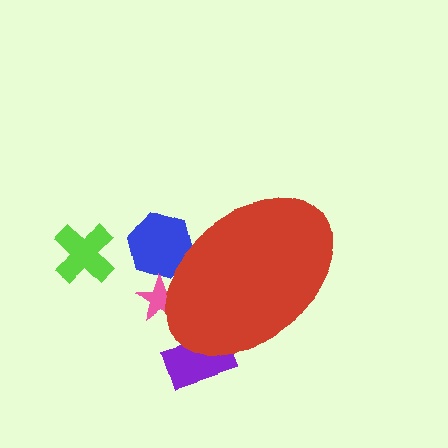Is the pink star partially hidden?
Yes, the pink star is partially hidden behind the red ellipse.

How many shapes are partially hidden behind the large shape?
3 shapes are partially hidden.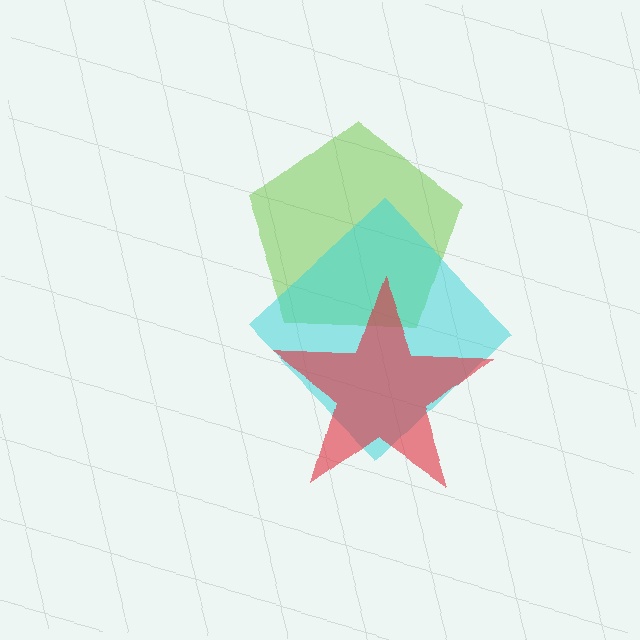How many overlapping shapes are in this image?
There are 3 overlapping shapes in the image.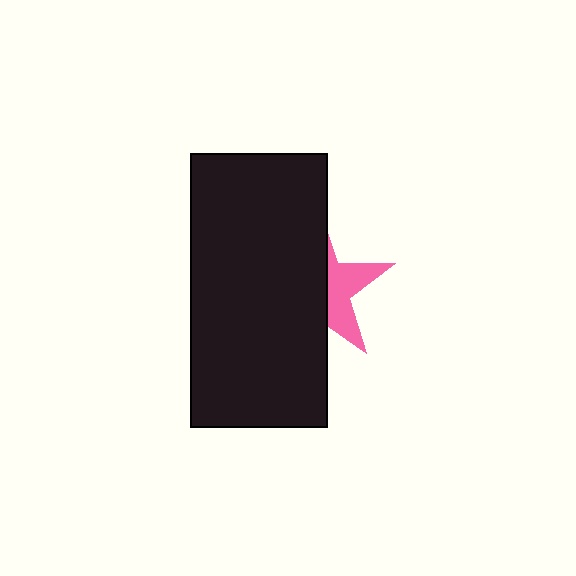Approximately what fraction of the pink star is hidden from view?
Roughly 61% of the pink star is hidden behind the black rectangle.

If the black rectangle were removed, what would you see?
You would see the complete pink star.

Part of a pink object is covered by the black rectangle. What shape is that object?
It is a star.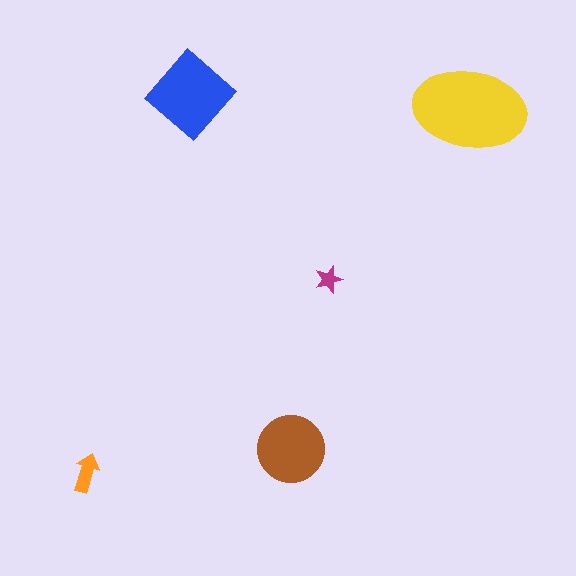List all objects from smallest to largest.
The magenta star, the orange arrow, the brown circle, the blue diamond, the yellow ellipse.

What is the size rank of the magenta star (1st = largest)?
5th.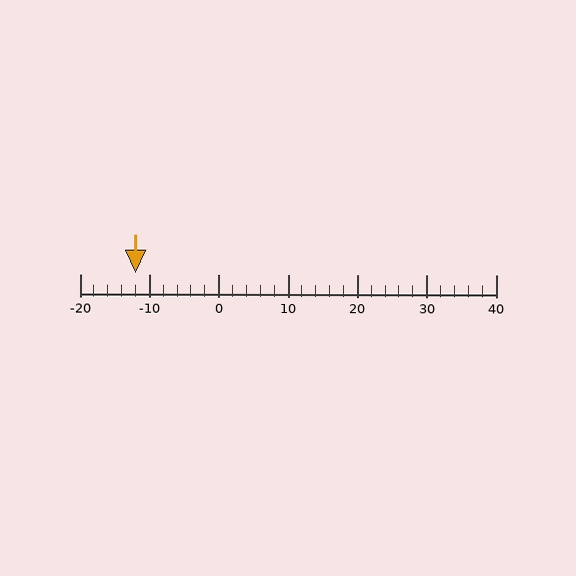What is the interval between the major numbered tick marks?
The major tick marks are spaced 10 units apart.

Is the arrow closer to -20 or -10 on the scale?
The arrow is closer to -10.